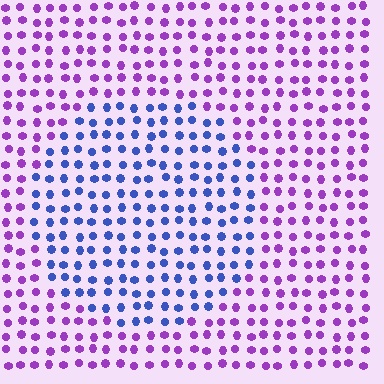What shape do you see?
I see a circle.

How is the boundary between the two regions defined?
The boundary is defined purely by a slight shift in hue (about 55 degrees). Spacing, size, and orientation are identical on both sides.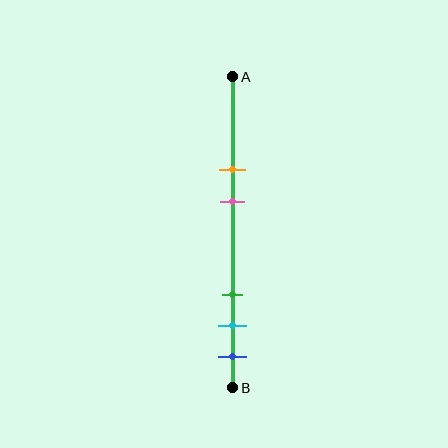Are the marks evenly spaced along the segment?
No, the marks are not evenly spaced.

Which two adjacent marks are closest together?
The cyan and blue marks are the closest adjacent pair.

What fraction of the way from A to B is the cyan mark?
The cyan mark is approximately 80% (0.8) of the way from A to B.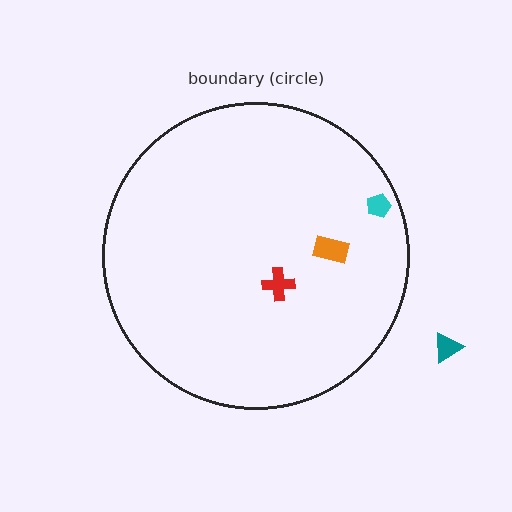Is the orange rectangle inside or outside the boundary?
Inside.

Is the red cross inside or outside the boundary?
Inside.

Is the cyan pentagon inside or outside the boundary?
Inside.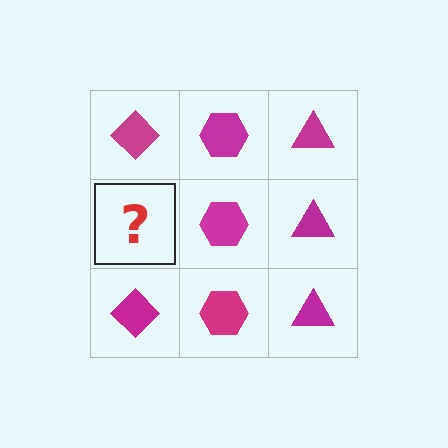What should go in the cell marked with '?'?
The missing cell should contain a magenta diamond.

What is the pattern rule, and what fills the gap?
The rule is that each column has a consistent shape. The gap should be filled with a magenta diamond.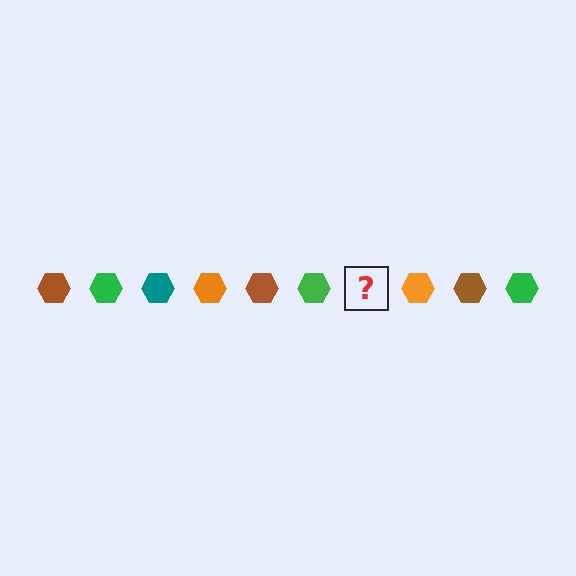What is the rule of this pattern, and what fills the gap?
The rule is that the pattern cycles through brown, green, teal, orange hexagons. The gap should be filled with a teal hexagon.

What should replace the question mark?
The question mark should be replaced with a teal hexagon.